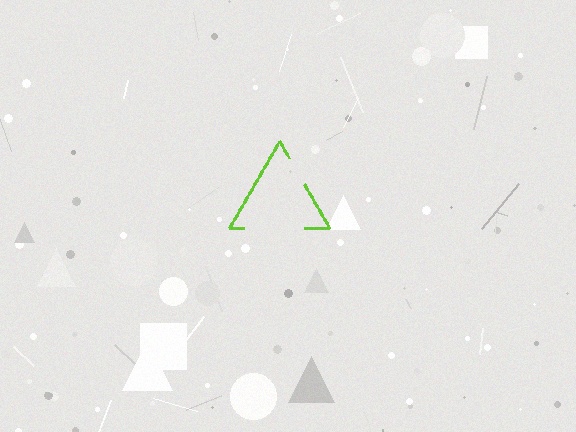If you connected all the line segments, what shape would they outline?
They would outline a triangle.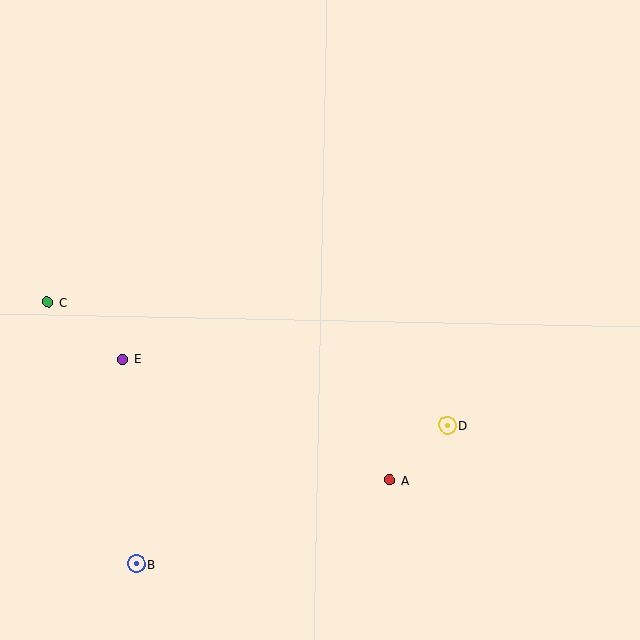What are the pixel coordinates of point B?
Point B is at (136, 564).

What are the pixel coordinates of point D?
Point D is at (447, 425).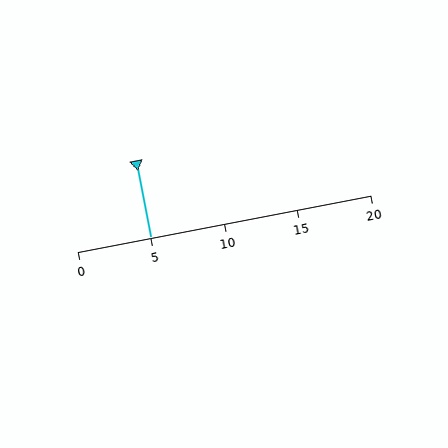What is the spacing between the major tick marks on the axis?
The major ticks are spaced 5 apart.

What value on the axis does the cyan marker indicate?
The marker indicates approximately 5.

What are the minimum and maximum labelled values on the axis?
The axis runs from 0 to 20.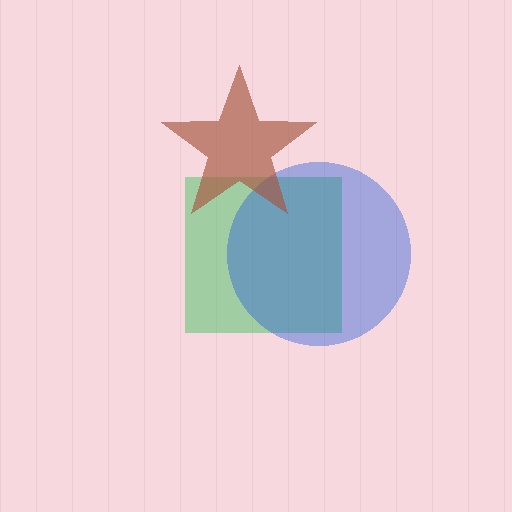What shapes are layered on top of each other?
The layered shapes are: a green square, a blue circle, a brown star.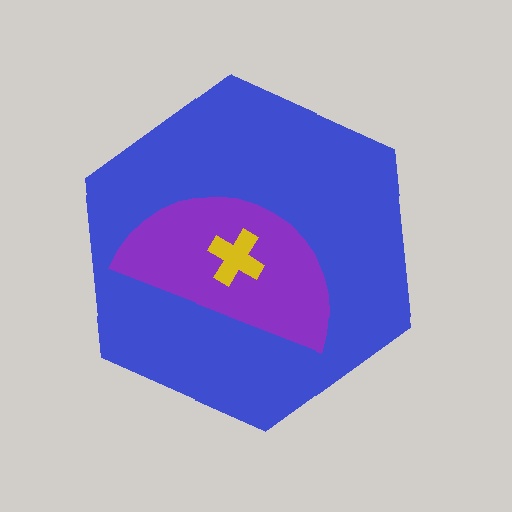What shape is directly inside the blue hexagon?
The purple semicircle.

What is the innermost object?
The yellow cross.